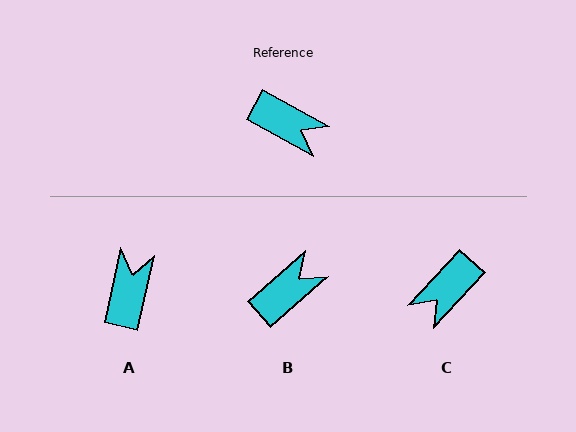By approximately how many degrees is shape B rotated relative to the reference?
Approximately 71 degrees counter-clockwise.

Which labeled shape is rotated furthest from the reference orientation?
A, about 107 degrees away.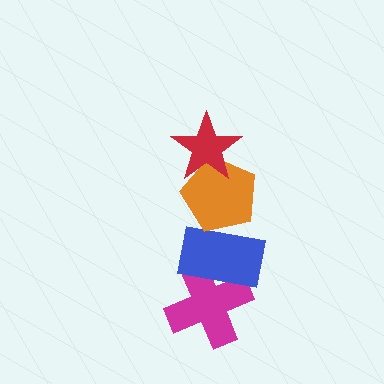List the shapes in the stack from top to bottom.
From top to bottom: the red star, the orange pentagon, the blue rectangle, the magenta cross.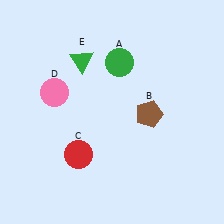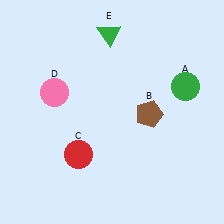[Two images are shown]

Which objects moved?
The objects that moved are: the green circle (A), the green triangle (E).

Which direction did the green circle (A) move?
The green circle (A) moved right.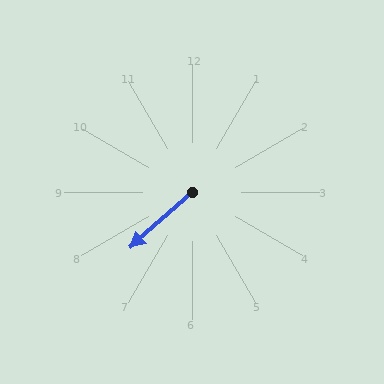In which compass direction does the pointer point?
Southwest.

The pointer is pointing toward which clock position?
Roughly 8 o'clock.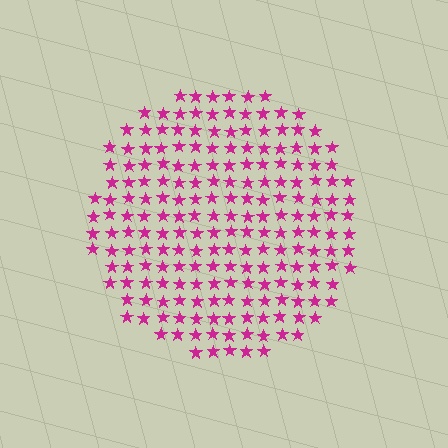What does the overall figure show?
The overall figure shows a circle.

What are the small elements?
The small elements are stars.